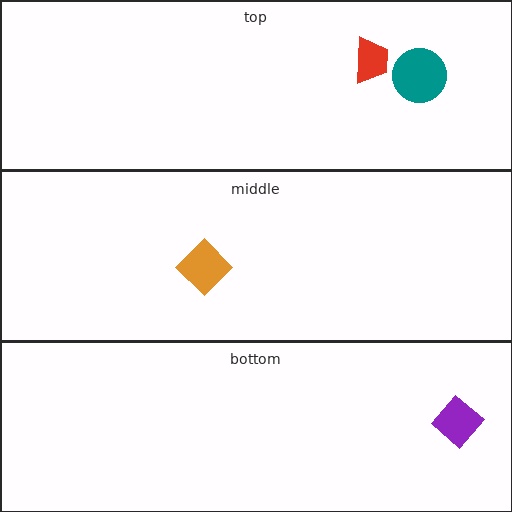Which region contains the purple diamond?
The bottom region.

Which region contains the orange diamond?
The middle region.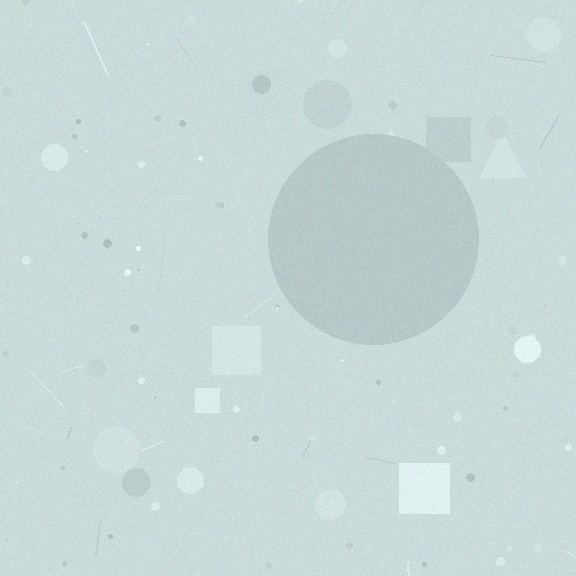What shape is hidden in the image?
A circle is hidden in the image.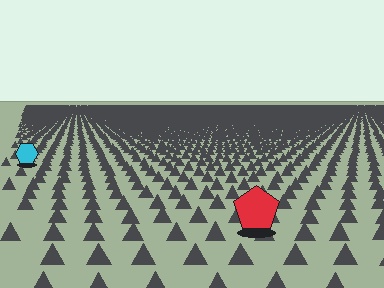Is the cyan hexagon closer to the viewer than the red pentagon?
No. The red pentagon is closer — you can tell from the texture gradient: the ground texture is coarser near it.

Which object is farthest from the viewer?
The cyan hexagon is farthest from the viewer. It appears smaller and the ground texture around it is denser.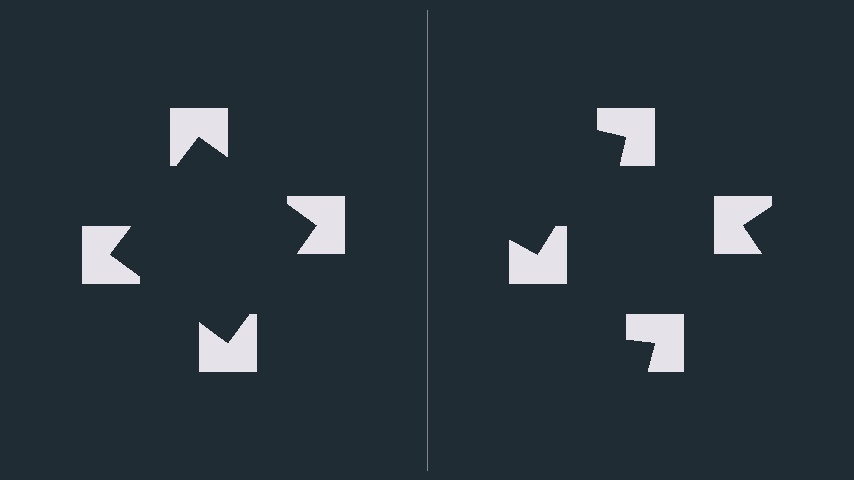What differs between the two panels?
The notched squares are positioned identically on both sides; only the wedge orientations differ. On the left they align to a square; on the right they are misaligned.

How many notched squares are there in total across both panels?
8 — 4 on each side.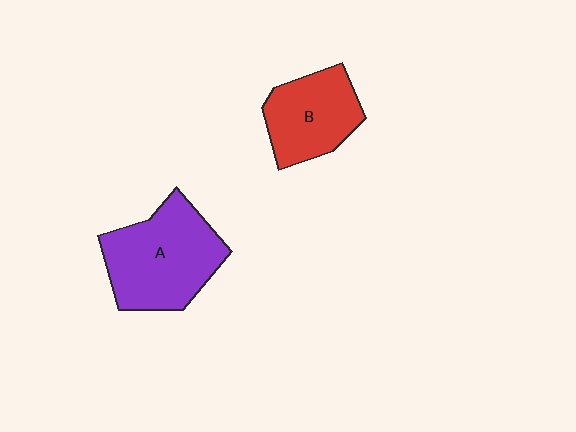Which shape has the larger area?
Shape A (purple).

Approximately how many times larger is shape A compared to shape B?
Approximately 1.4 times.